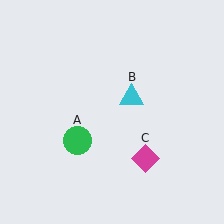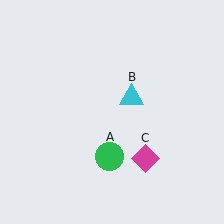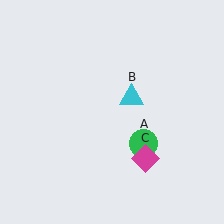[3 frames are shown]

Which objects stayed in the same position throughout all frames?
Cyan triangle (object B) and magenta diamond (object C) remained stationary.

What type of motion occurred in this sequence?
The green circle (object A) rotated counterclockwise around the center of the scene.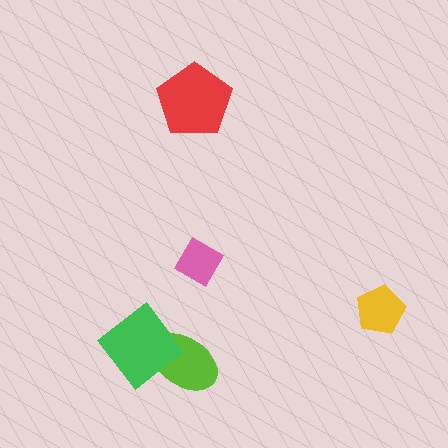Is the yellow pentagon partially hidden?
No, no other shape covers it.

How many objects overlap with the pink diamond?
0 objects overlap with the pink diamond.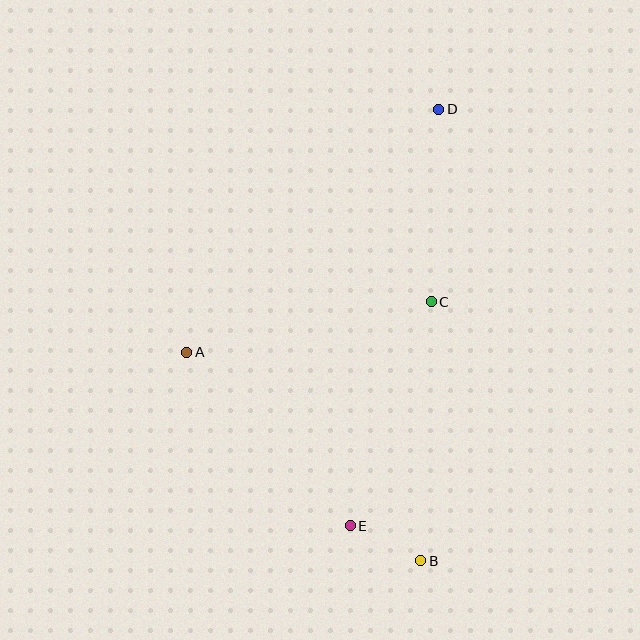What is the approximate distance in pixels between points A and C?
The distance between A and C is approximately 250 pixels.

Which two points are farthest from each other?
Points B and D are farthest from each other.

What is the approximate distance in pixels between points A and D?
The distance between A and D is approximately 350 pixels.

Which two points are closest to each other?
Points B and E are closest to each other.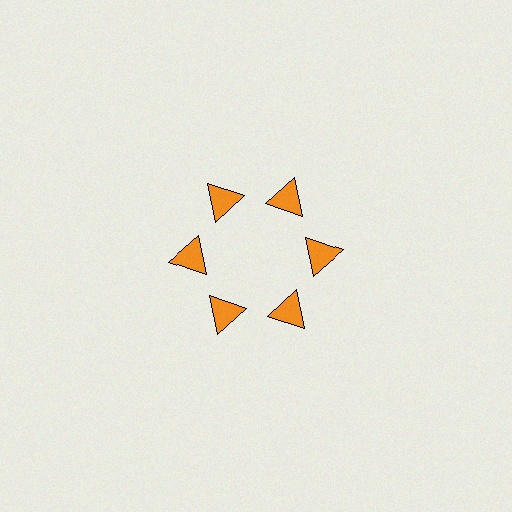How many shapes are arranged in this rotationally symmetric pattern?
There are 6 shapes, arranged in 6 groups of 1.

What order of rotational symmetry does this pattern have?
This pattern has 6-fold rotational symmetry.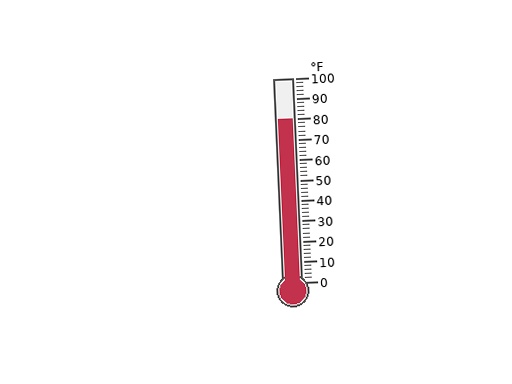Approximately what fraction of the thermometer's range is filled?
The thermometer is filled to approximately 80% of its range.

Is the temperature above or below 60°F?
The temperature is above 60°F.